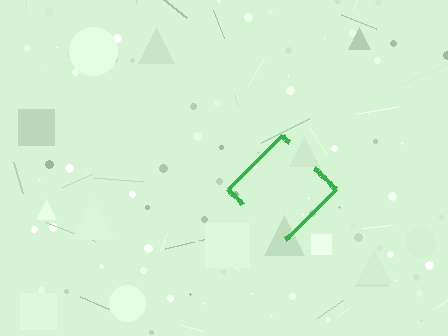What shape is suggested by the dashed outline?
The dashed outline suggests a diamond.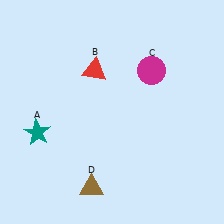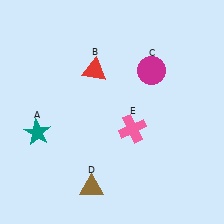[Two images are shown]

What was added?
A pink cross (E) was added in Image 2.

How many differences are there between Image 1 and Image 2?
There is 1 difference between the two images.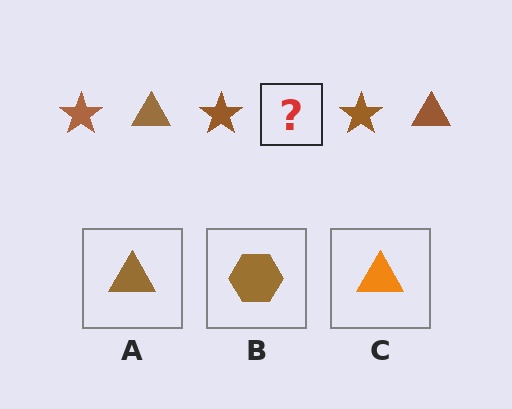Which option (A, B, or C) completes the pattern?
A.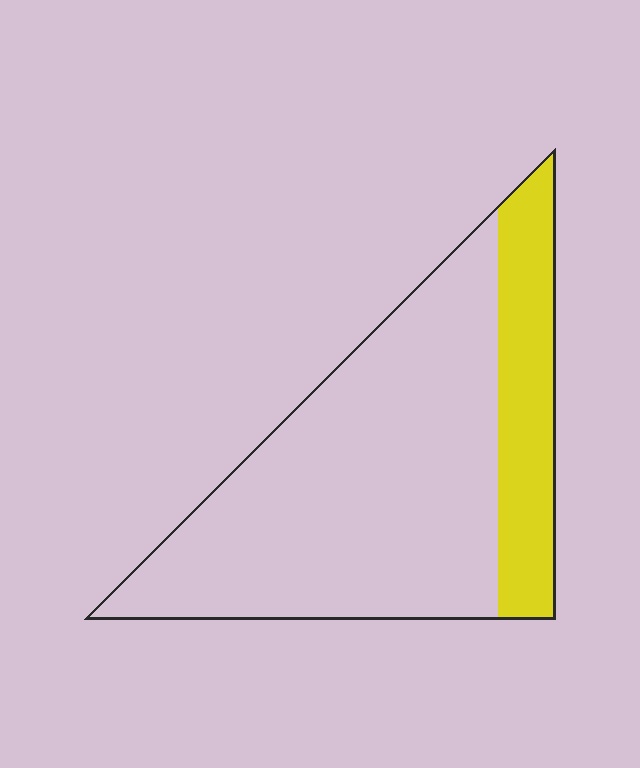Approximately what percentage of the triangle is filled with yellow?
Approximately 25%.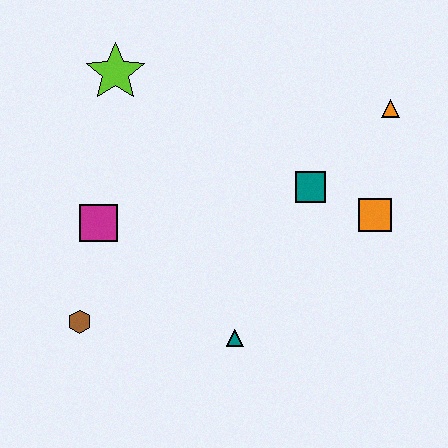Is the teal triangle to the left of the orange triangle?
Yes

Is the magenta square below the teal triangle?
No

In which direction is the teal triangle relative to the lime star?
The teal triangle is below the lime star.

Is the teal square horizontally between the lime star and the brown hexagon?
No